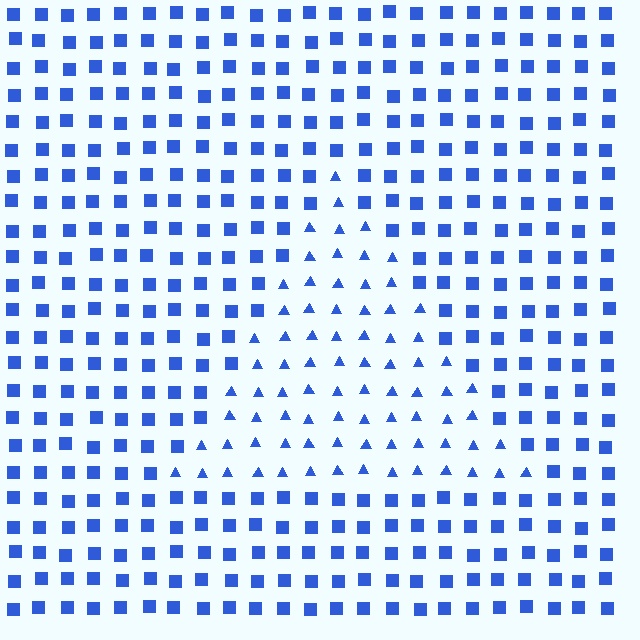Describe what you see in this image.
The image is filled with small blue elements arranged in a uniform grid. A triangle-shaped region contains triangles, while the surrounding area contains squares. The boundary is defined purely by the change in element shape.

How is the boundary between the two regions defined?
The boundary is defined by a change in element shape: triangles inside vs. squares outside. All elements share the same color and spacing.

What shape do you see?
I see a triangle.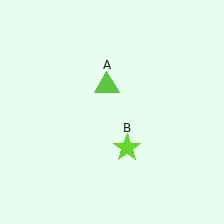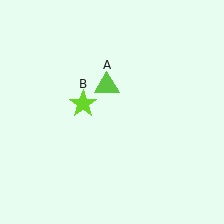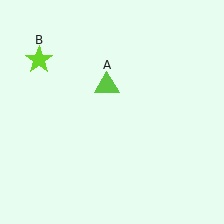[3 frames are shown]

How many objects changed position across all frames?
1 object changed position: lime star (object B).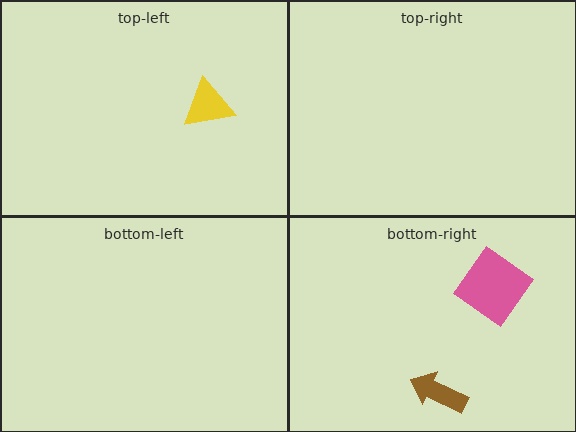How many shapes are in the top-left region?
1.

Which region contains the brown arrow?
The bottom-right region.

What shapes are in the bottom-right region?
The brown arrow, the pink diamond.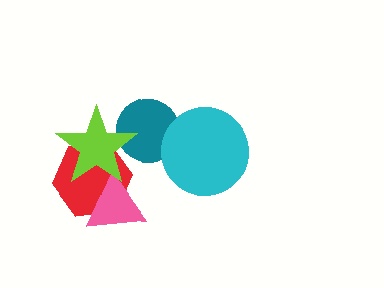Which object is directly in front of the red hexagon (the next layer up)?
The pink triangle is directly in front of the red hexagon.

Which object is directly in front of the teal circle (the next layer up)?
The lime star is directly in front of the teal circle.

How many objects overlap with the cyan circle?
1 object overlaps with the cyan circle.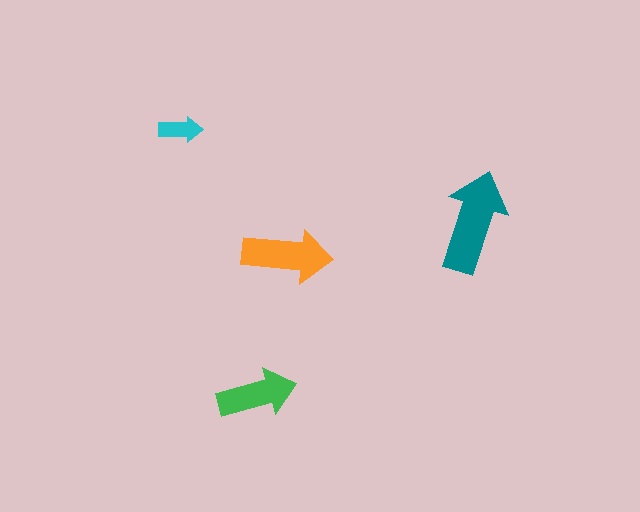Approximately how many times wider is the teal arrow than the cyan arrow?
About 2.5 times wider.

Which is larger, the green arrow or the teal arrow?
The teal one.